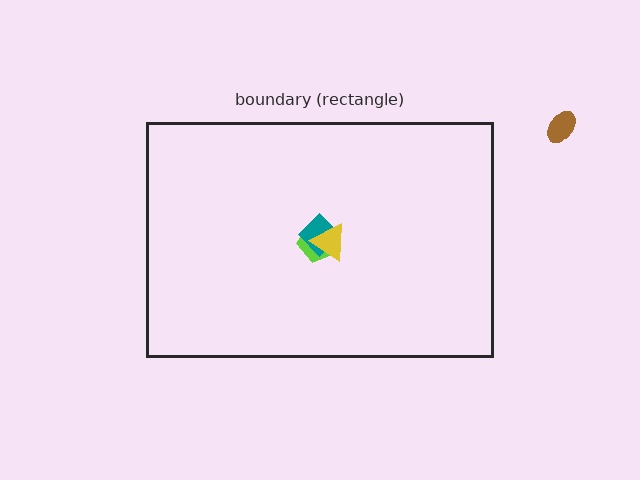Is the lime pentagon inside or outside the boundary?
Inside.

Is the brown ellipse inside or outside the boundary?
Outside.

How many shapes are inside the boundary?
3 inside, 1 outside.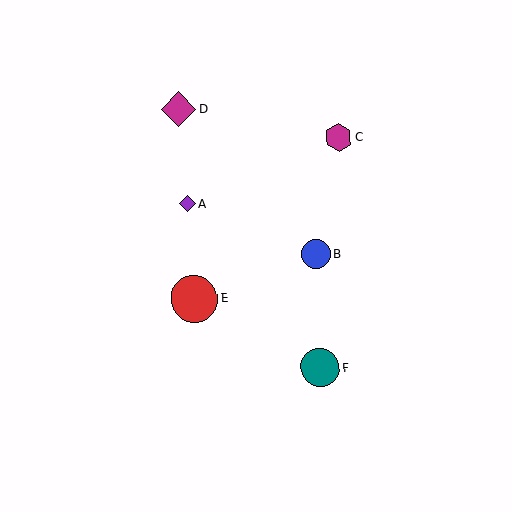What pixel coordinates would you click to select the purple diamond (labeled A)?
Click at (187, 204) to select the purple diamond A.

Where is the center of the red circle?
The center of the red circle is at (194, 299).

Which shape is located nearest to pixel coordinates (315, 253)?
The blue circle (labeled B) at (316, 255) is nearest to that location.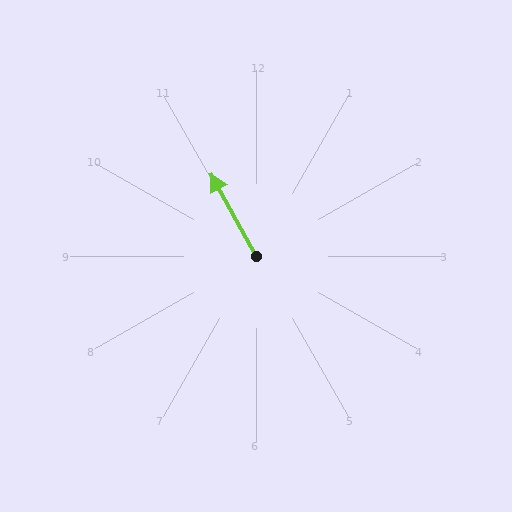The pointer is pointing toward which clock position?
Roughly 11 o'clock.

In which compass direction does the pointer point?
Northwest.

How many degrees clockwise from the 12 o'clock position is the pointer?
Approximately 331 degrees.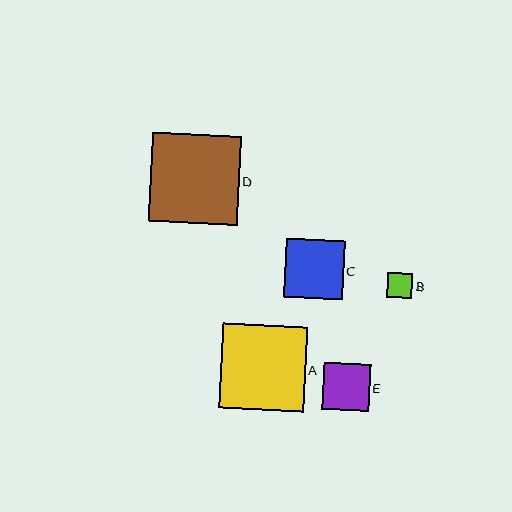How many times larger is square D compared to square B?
Square D is approximately 3.5 times the size of square B.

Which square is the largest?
Square D is the largest with a size of approximately 89 pixels.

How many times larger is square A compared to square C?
Square A is approximately 1.4 times the size of square C.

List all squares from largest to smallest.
From largest to smallest: D, A, C, E, B.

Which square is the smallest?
Square B is the smallest with a size of approximately 25 pixels.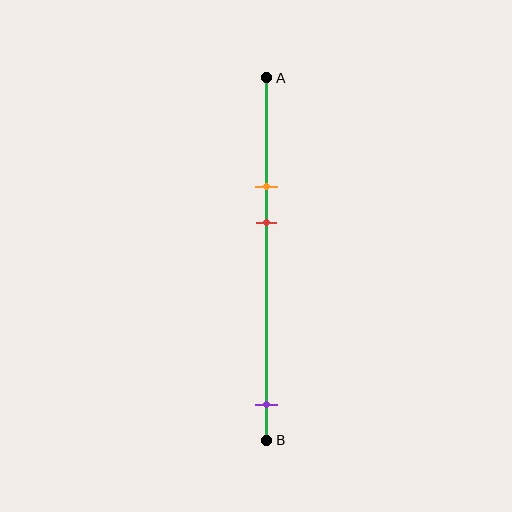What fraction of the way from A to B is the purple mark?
The purple mark is approximately 90% (0.9) of the way from A to B.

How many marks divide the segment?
There are 3 marks dividing the segment.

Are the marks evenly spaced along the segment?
No, the marks are not evenly spaced.